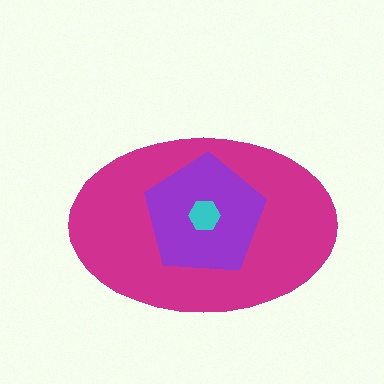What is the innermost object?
The cyan hexagon.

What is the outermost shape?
The magenta ellipse.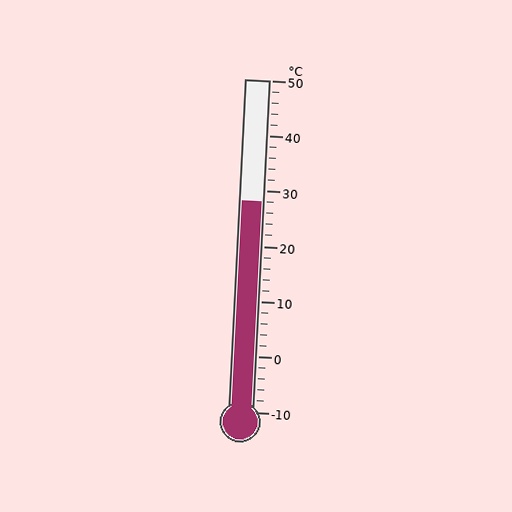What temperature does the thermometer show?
The thermometer shows approximately 28°C.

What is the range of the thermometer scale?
The thermometer scale ranges from -10°C to 50°C.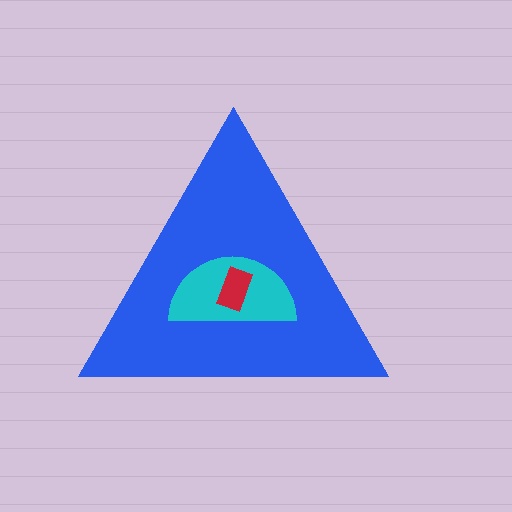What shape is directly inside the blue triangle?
The cyan semicircle.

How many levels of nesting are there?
3.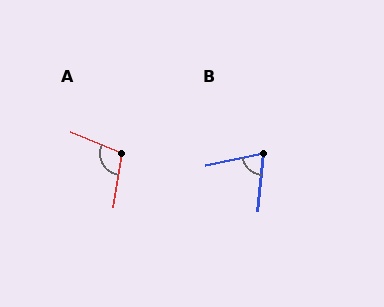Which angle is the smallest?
B, at approximately 74 degrees.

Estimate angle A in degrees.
Approximately 104 degrees.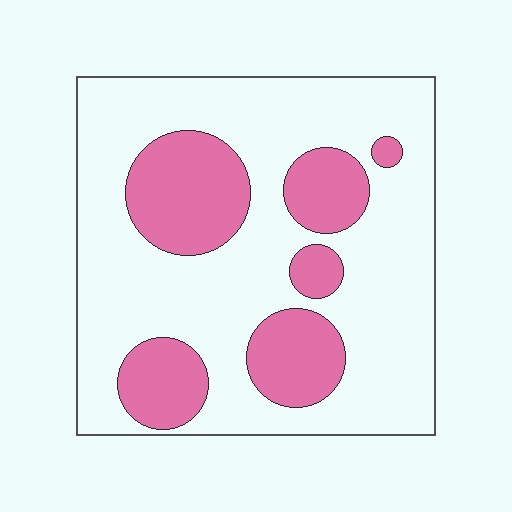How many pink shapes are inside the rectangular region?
6.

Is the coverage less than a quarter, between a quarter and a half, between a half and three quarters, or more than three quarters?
Between a quarter and a half.